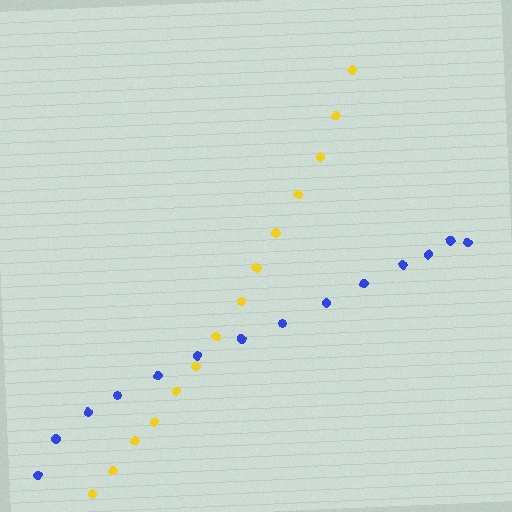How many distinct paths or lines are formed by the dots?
There are 2 distinct paths.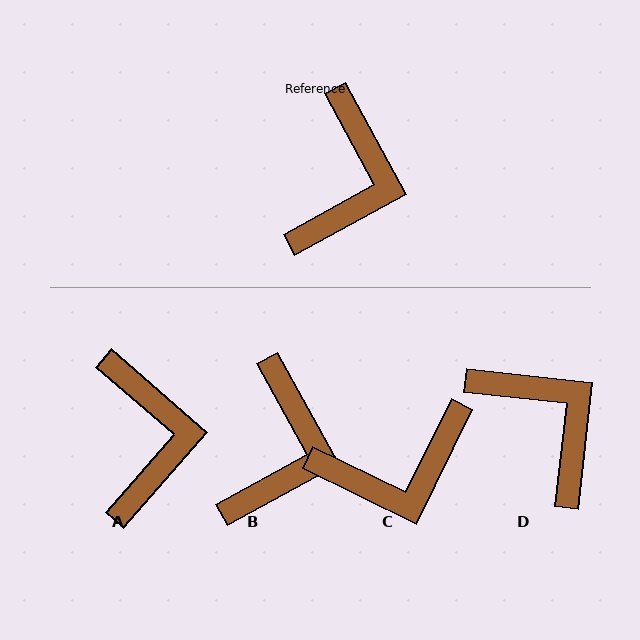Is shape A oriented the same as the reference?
No, it is off by about 20 degrees.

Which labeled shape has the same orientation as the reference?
B.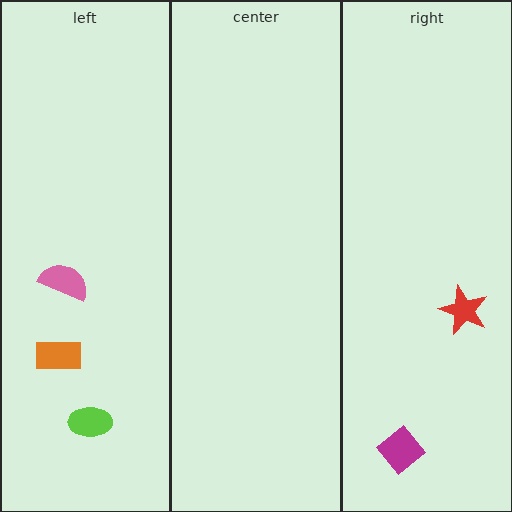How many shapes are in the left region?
3.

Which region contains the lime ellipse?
The left region.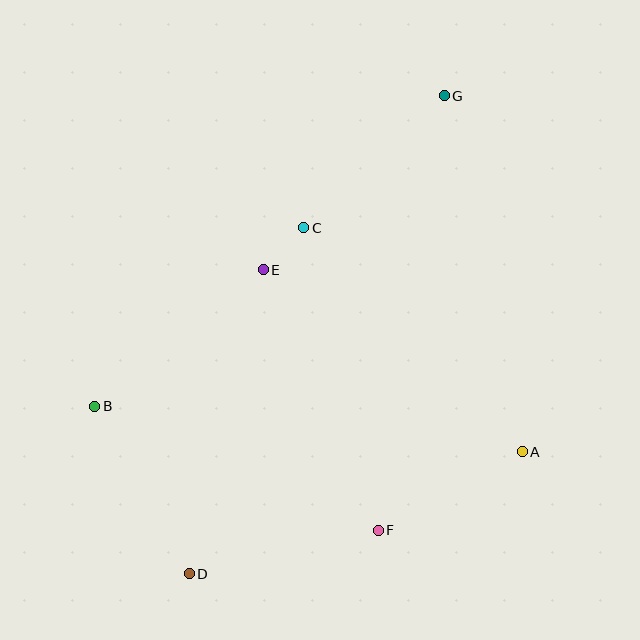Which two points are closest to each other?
Points C and E are closest to each other.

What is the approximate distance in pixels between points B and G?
The distance between B and G is approximately 468 pixels.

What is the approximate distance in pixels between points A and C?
The distance between A and C is approximately 313 pixels.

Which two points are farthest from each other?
Points D and G are farthest from each other.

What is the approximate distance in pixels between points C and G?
The distance between C and G is approximately 193 pixels.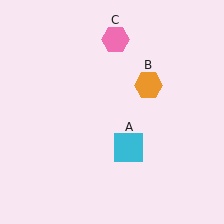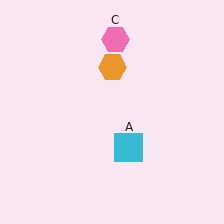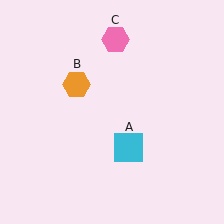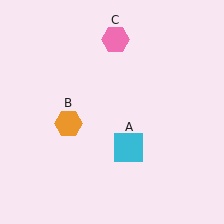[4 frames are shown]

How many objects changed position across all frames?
1 object changed position: orange hexagon (object B).